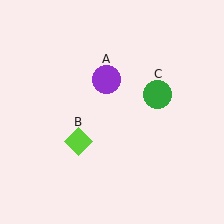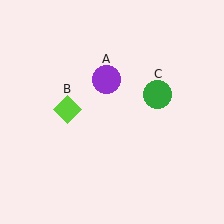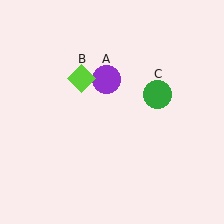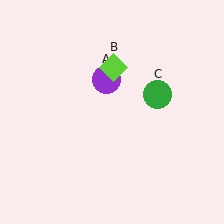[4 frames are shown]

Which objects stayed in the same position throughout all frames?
Purple circle (object A) and green circle (object C) remained stationary.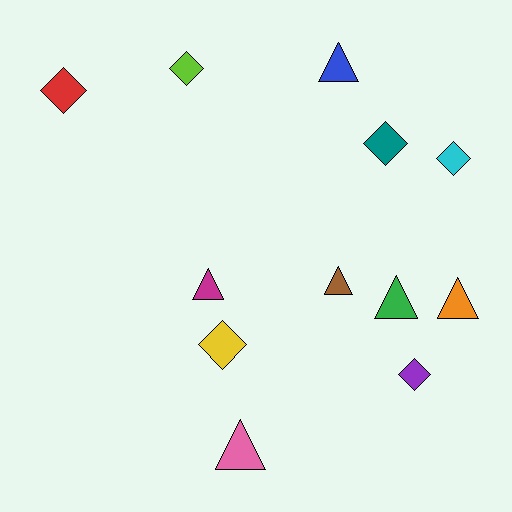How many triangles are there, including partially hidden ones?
There are 6 triangles.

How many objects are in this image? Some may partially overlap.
There are 12 objects.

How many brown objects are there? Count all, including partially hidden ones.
There is 1 brown object.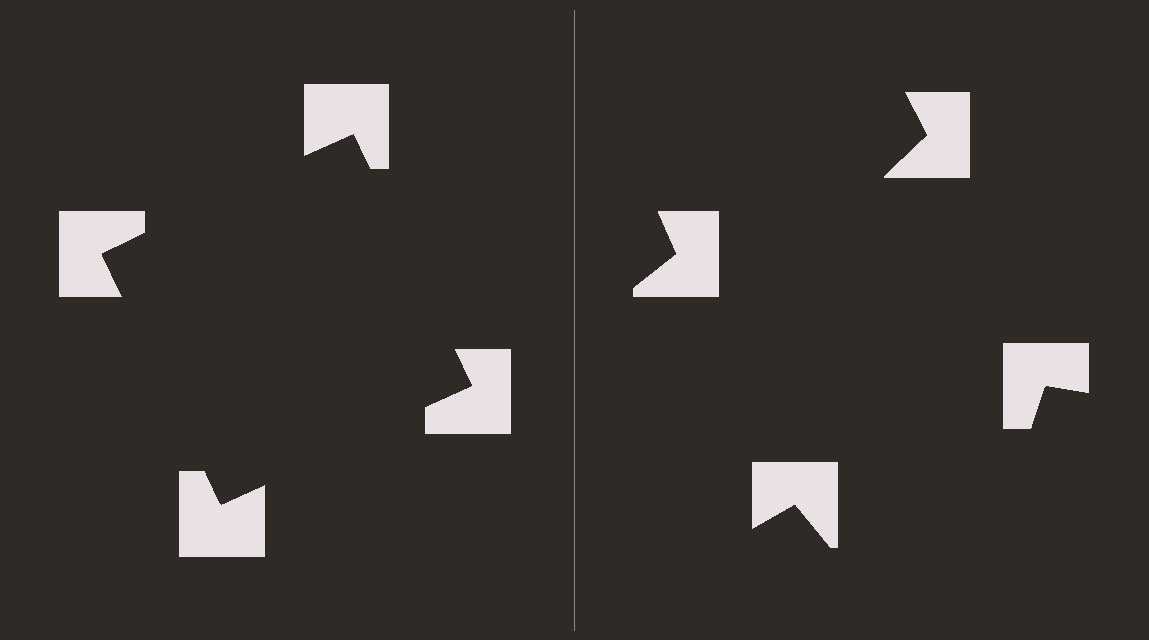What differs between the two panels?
The notched squares are positioned identically on both sides; only the wedge orientations differ. On the left they align to a square; on the right they are misaligned.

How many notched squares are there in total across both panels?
8 — 4 on each side.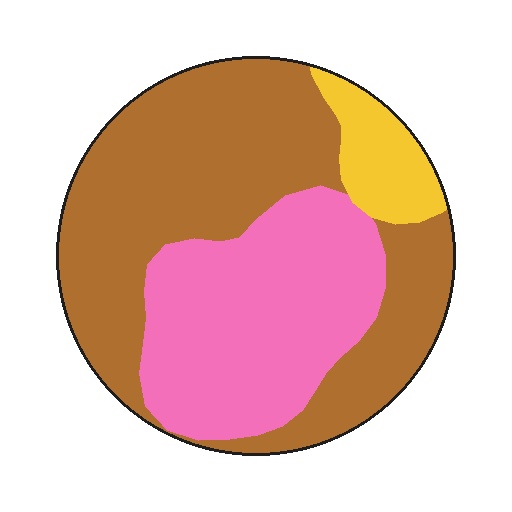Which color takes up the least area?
Yellow, at roughly 10%.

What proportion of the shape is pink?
Pink takes up about three eighths (3/8) of the shape.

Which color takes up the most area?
Brown, at roughly 55%.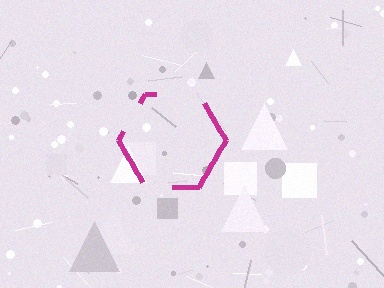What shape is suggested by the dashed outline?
The dashed outline suggests a hexagon.